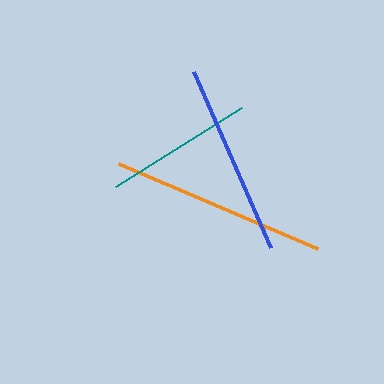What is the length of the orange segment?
The orange segment is approximately 217 pixels long.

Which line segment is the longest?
The orange line is the longest at approximately 217 pixels.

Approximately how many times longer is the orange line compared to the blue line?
The orange line is approximately 1.1 times the length of the blue line.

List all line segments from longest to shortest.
From longest to shortest: orange, blue, teal.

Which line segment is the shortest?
The teal line is the shortest at approximately 149 pixels.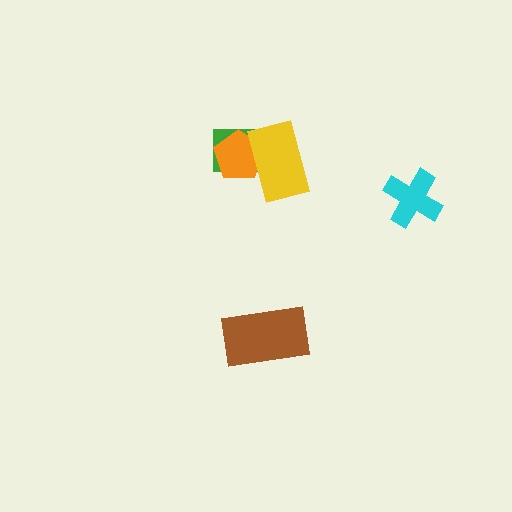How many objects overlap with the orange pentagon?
2 objects overlap with the orange pentagon.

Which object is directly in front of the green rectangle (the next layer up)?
The orange pentagon is directly in front of the green rectangle.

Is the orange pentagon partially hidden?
Yes, it is partially covered by another shape.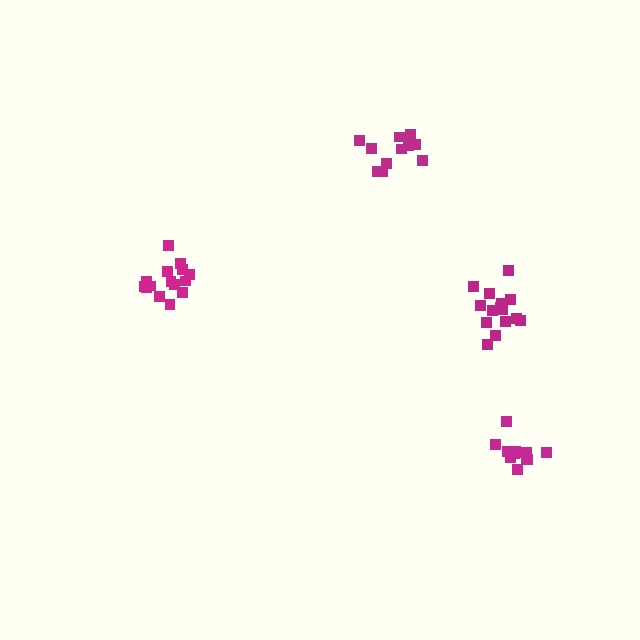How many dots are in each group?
Group 1: 12 dots, Group 2: 15 dots, Group 3: 15 dots, Group 4: 13 dots (55 total).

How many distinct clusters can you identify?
There are 4 distinct clusters.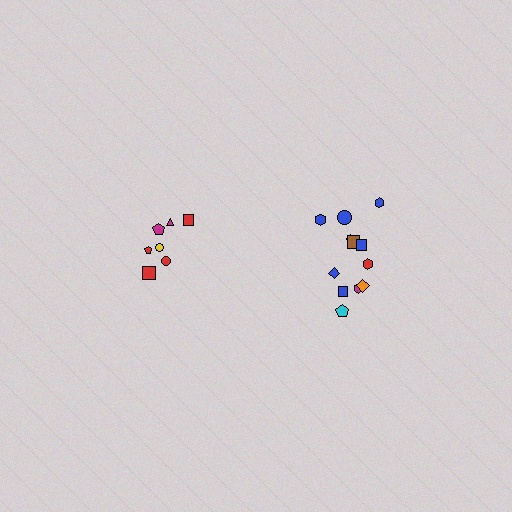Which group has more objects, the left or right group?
The right group.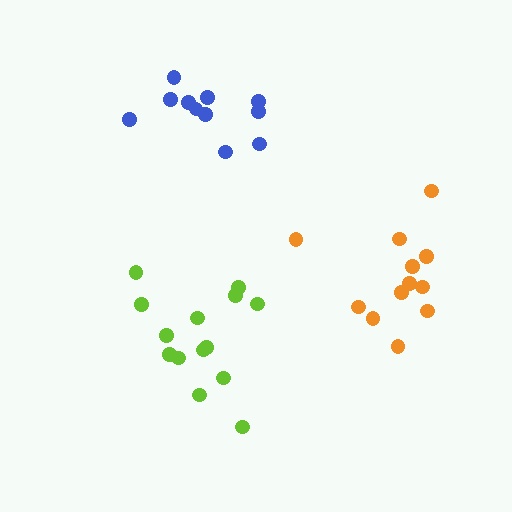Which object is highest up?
The blue cluster is topmost.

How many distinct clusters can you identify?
There are 3 distinct clusters.